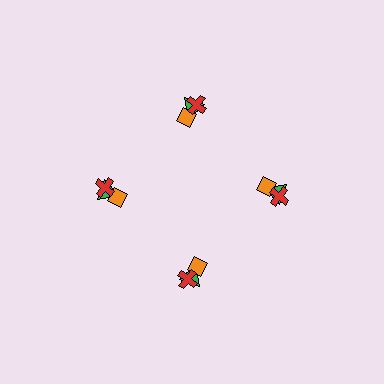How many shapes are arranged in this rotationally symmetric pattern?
There are 12 shapes, arranged in 4 groups of 3.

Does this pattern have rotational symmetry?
Yes, this pattern has 4-fold rotational symmetry. It looks the same after rotating 90 degrees around the center.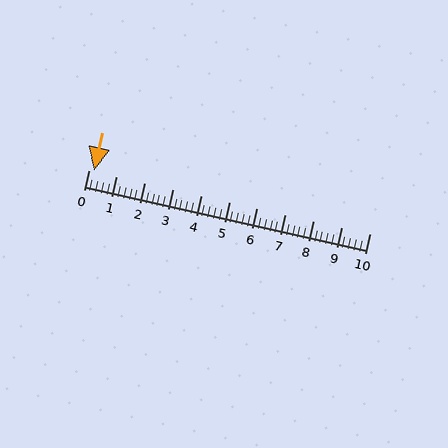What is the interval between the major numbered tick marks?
The major tick marks are spaced 1 units apart.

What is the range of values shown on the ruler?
The ruler shows values from 0 to 10.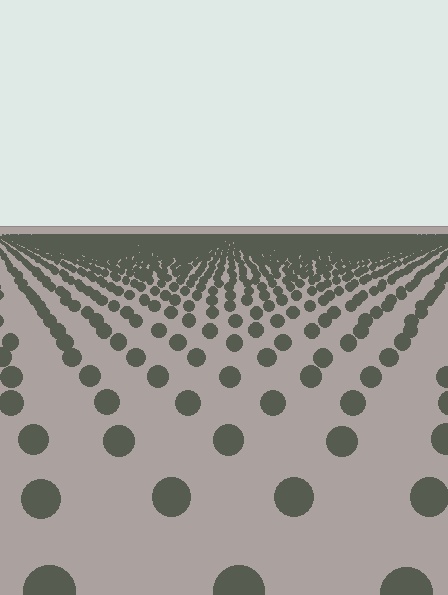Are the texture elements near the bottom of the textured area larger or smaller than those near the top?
Larger. Near the bottom, elements are closer to the viewer and appear at a bigger on-screen size.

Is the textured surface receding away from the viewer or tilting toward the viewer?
The surface is receding away from the viewer. Texture elements get smaller and denser toward the top.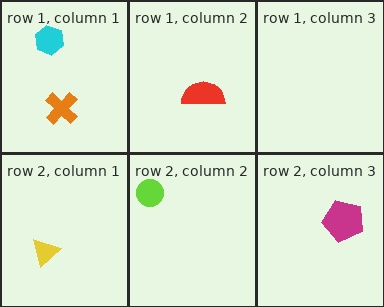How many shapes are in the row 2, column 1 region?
1.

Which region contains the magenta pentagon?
The row 2, column 3 region.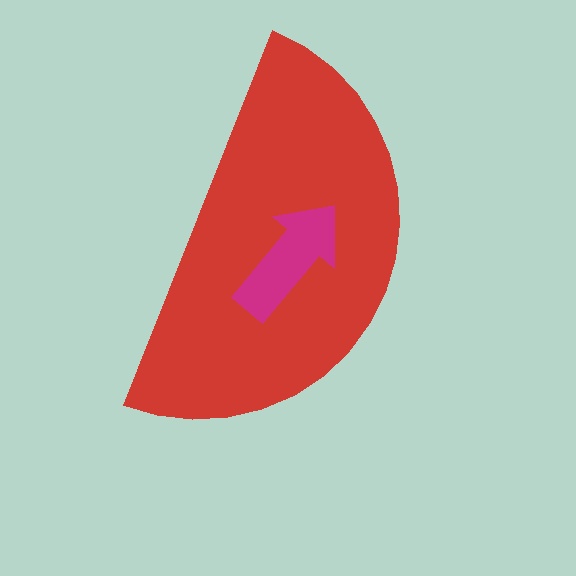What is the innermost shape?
The magenta arrow.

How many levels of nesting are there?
2.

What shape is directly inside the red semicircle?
The magenta arrow.